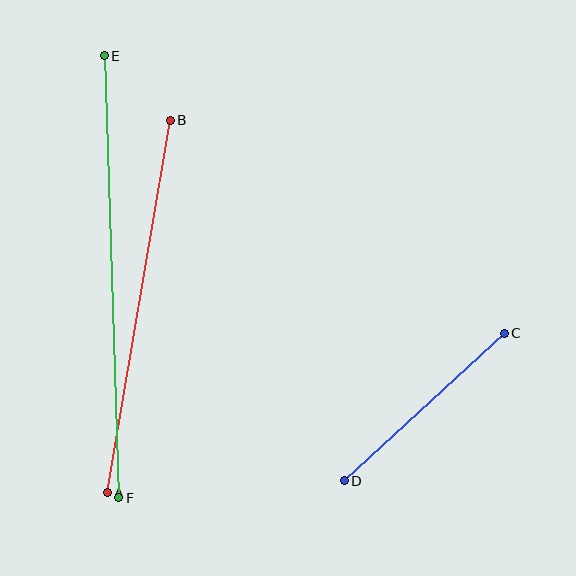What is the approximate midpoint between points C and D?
The midpoint is at approximately (424, 407) pixels.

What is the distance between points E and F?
The distance is approximately 442 pixels.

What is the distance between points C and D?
The distance is approximately 218 pixels.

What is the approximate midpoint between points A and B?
The midpoint is at approximately (139, 306) pixels.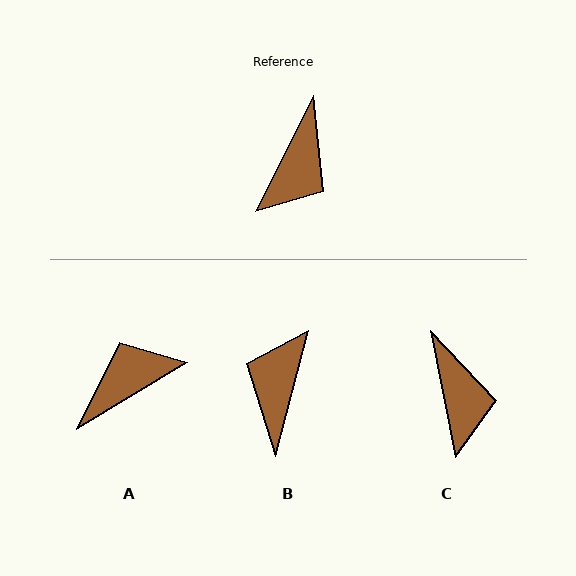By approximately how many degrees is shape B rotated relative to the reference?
Approximately 168 degrees clockwise.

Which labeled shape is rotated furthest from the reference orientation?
B, about 168 degrees away.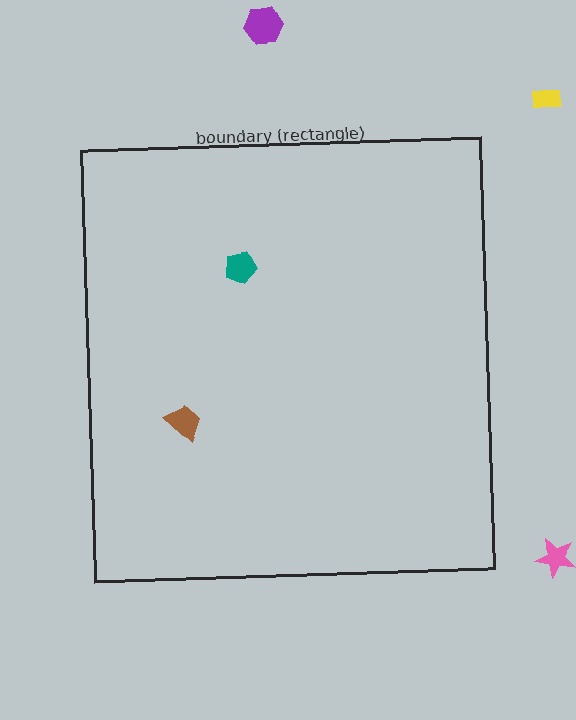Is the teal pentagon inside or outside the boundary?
Inside.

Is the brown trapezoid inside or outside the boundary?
Inside.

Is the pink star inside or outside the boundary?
Outside.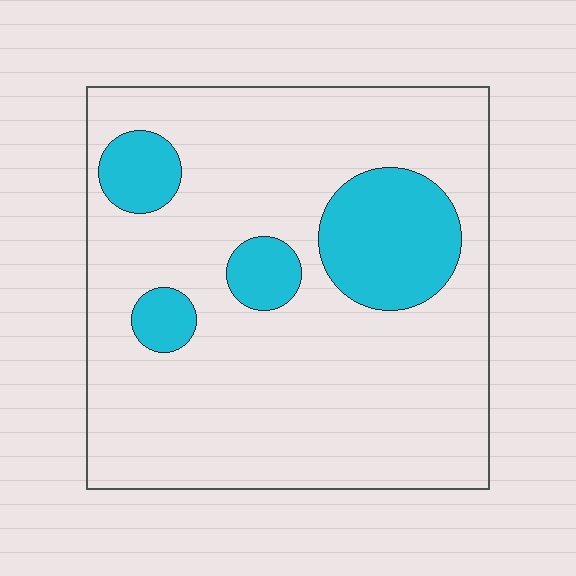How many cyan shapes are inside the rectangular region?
4.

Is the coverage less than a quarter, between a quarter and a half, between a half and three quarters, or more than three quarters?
Less than a quarter.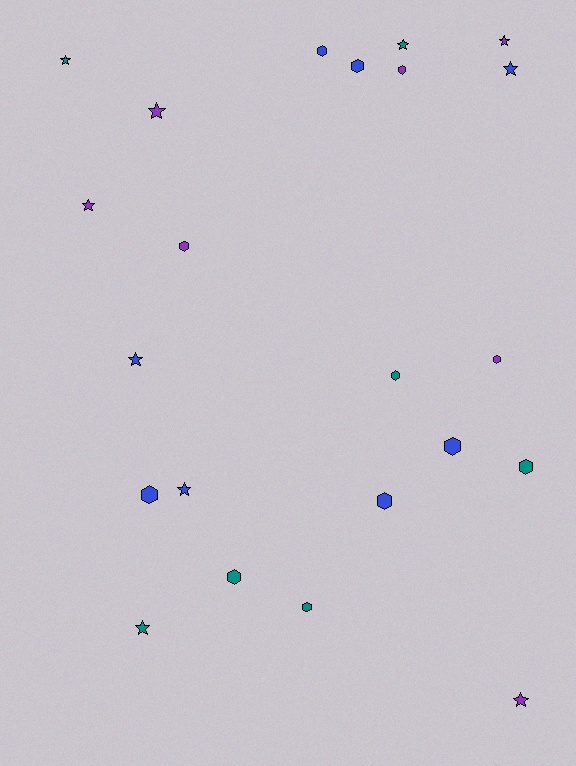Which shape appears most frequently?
Hexagon, with 12 objects.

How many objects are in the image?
There are 22 objects.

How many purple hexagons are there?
There are 3 purple hexagons.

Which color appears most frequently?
Blue, with 8 objects.